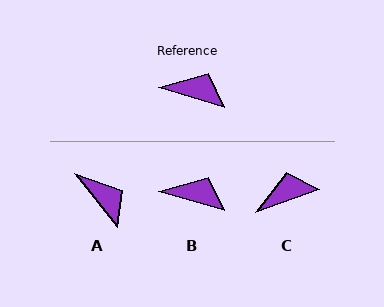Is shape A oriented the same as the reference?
No, it is off by about 35 degrees.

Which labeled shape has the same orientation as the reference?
B.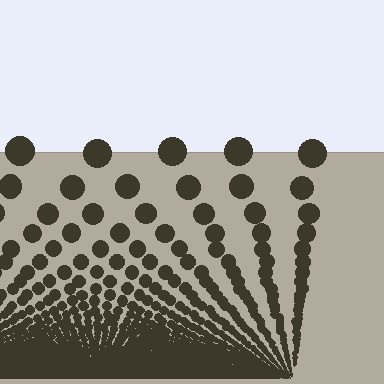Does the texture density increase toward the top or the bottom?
Density increases toward the bottom.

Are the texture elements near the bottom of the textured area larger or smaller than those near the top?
Smaller. The gradient is inverted — elements near the bottom are smaller and denser.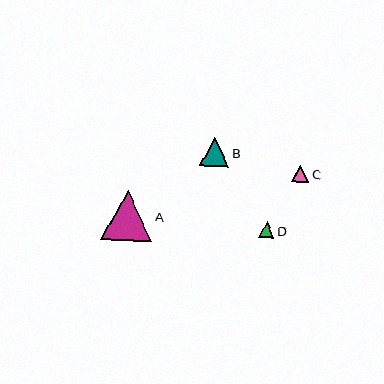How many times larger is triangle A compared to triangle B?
Triangle A is approximately 1.7 times the size of triangle B.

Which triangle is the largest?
Triangle A is the largest with a size of approximately 50 pixels.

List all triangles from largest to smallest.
From largest to smallest: A, B, C, D.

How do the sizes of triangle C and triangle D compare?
Triangle C and triangle D are approximately the same size.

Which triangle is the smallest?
Triangle D is the smallest with a size of approximately 16 pixels.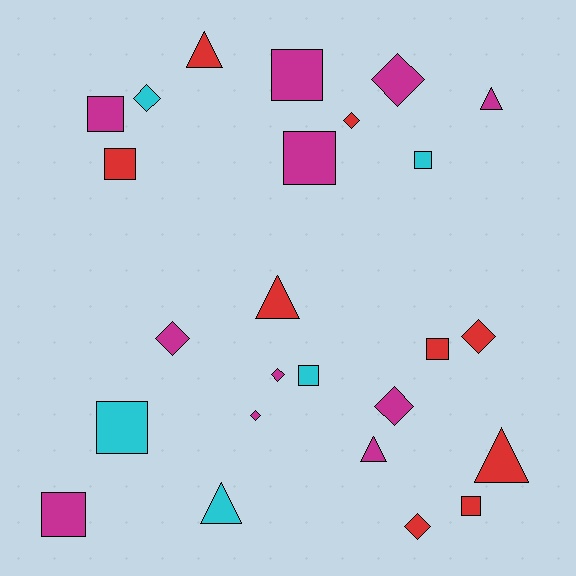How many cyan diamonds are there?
There is 1 cyan diamond.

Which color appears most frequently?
Magenta, with 11 objects.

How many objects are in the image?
There are 25 objects.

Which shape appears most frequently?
Square, with 10 objects.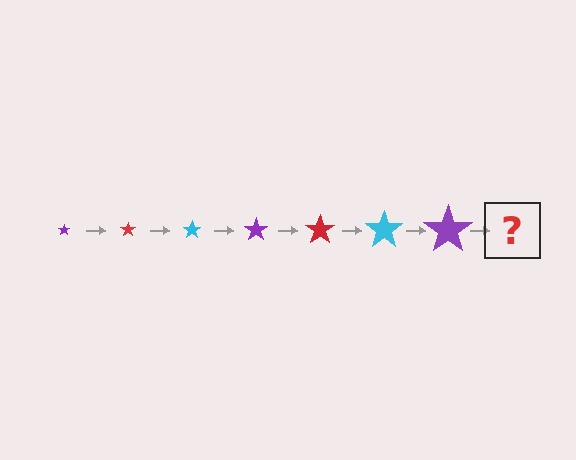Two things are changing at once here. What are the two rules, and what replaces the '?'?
The two rules are that the star grows larger each step and the color cycles through purple, red, and cyan. The '?' should be a red star, larger than the previous one.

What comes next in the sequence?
The next element should be a red star, larger than the previous one.